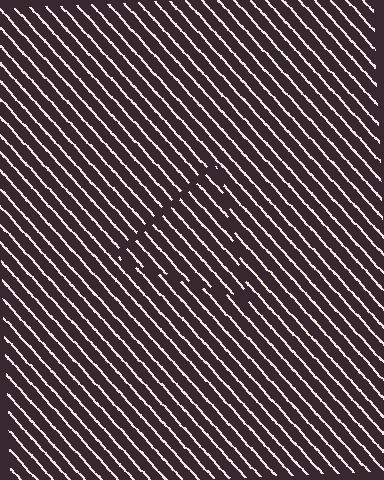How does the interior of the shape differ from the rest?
The interior of the shape contains the same grating, shifted by half a period — the contour is defined by the phase discontinuity where line-ends from the inner and outer gratings abut.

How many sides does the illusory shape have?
3 sides — the line-ends trace a triangle.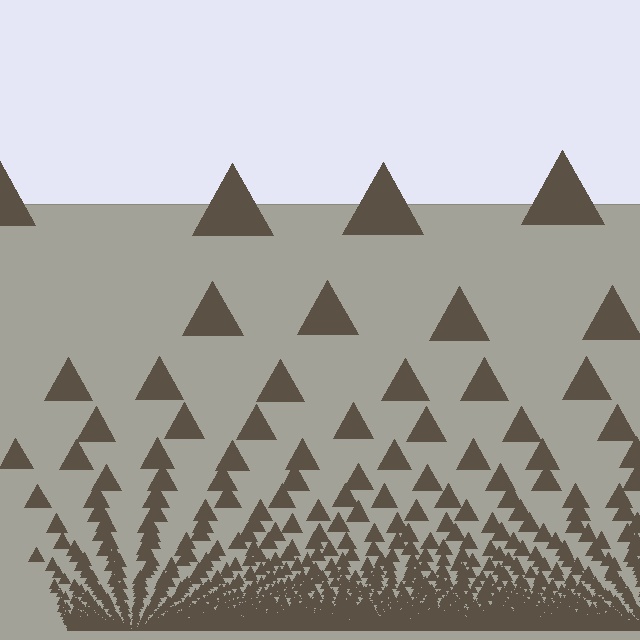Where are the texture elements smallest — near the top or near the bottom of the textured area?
Near the bottom.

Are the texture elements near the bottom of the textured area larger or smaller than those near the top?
Smaller. The gradient is inverted — elements near the bottom are smaller and denser.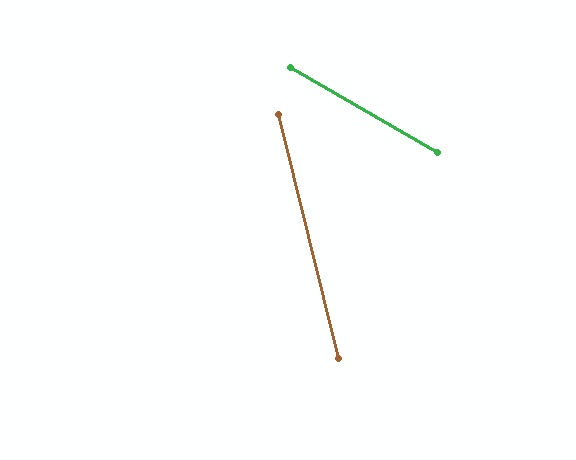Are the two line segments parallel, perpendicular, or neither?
Neither parallel nor perpendicular — they differ by about 46°.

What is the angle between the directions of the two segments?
Approximately 46 degrees.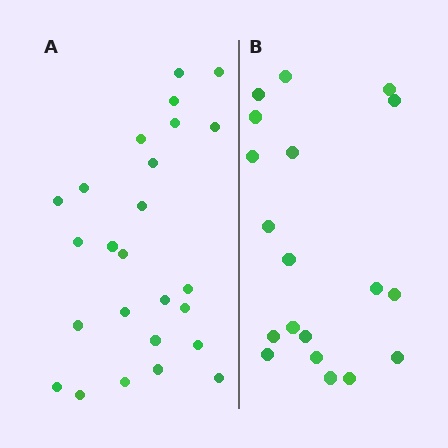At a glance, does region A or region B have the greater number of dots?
Region A (the left region) has more dots.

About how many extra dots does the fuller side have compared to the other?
Region A has about 6 more dots than region B.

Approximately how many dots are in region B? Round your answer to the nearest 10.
About 20 dots. (The exact count is 19, which rounds to 20.)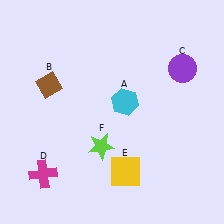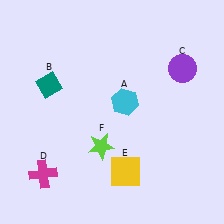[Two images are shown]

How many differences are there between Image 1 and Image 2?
There is 1 difference between the two images.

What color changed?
The diamond (B) changed from brown in Image 1 to teal in Image 2.